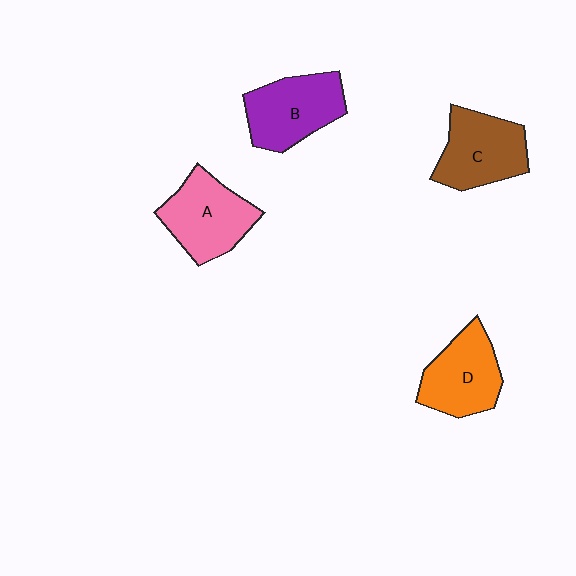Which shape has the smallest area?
Shape D (orange).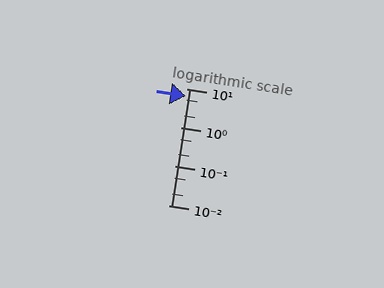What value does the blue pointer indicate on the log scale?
The pointer indicates approximately 6.5.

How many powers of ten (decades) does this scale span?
The scale spans 3 decades, from 0.01 to 10.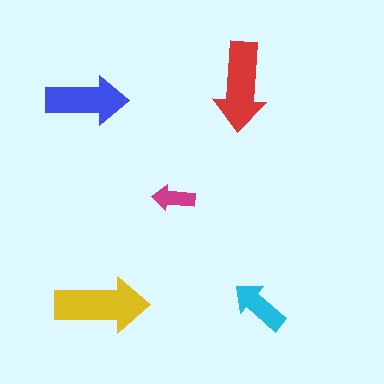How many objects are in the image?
There are 5 objects in the image.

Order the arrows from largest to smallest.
the yellow one, the red one, the blue one, the cyan one, the magenta one.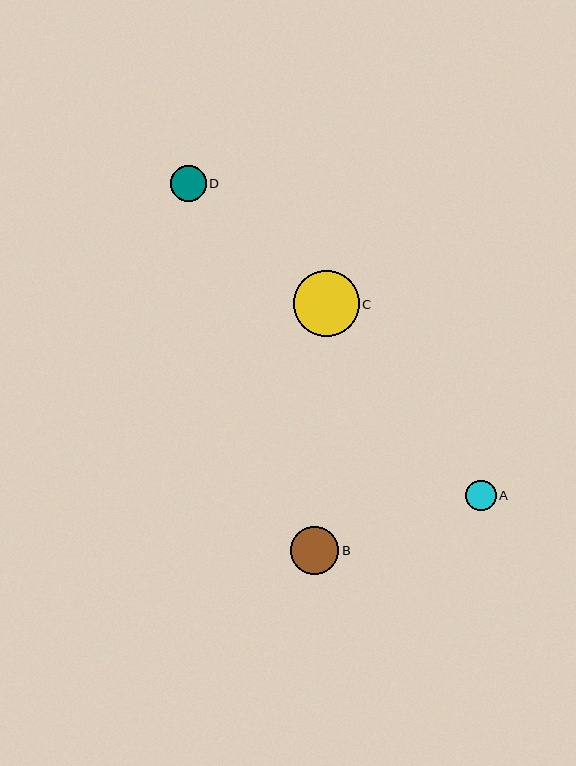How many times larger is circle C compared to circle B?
Circle C is approximately 1.4 times the size of circle B.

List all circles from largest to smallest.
From largest to smallest: C, B, D, A.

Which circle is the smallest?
Circle A is the smallest with a size of approximately 30 pixels.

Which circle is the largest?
Circle C is the largest with a size of approximately 66 pixels.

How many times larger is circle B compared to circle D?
Circle B is approximately 1.3 times the size of circle D.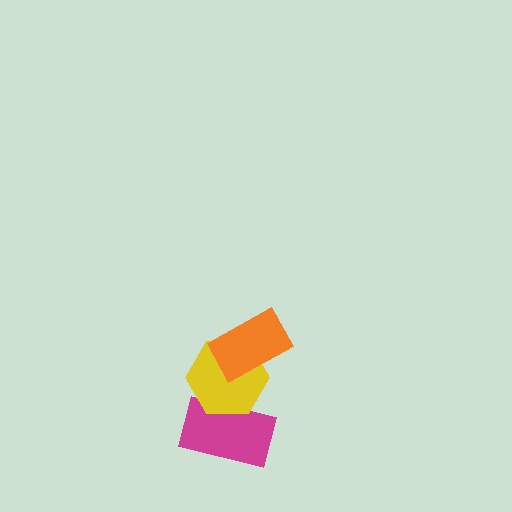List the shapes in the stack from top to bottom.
From top to bottom: the orange rectangle, the yellow hexagon, the magenta rectangle.